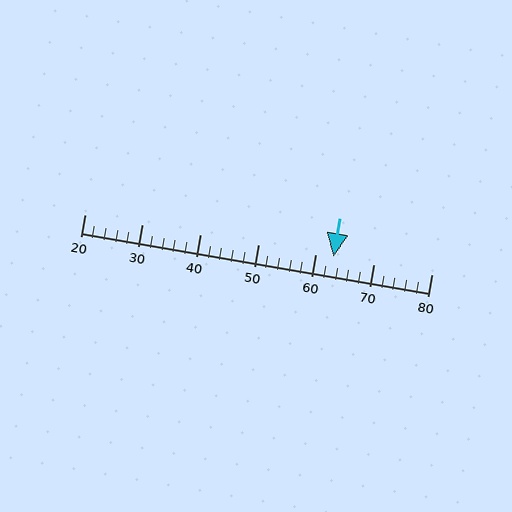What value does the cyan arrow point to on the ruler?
The cyan arrow points to approximately 63.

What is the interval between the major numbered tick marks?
The major tick marks are spaced 10 units apart.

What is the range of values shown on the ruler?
The ruler shows values from 20 to 80.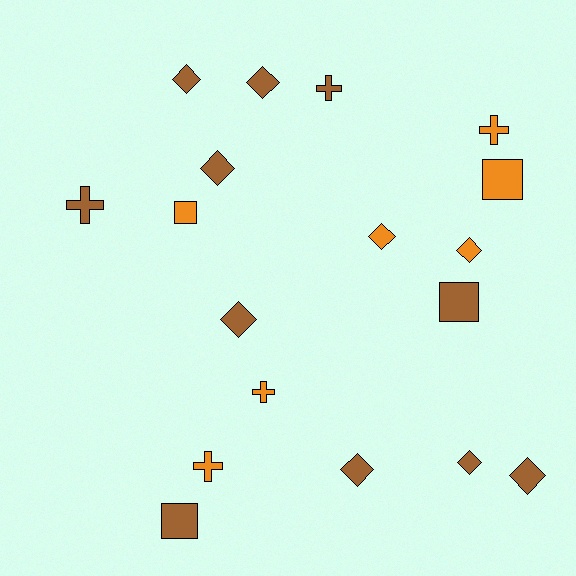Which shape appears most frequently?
Diamond, with 9 objects.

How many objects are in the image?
There are 18 objects.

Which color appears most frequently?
Brown, with 11 objects.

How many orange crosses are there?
There are 3 orange crosses.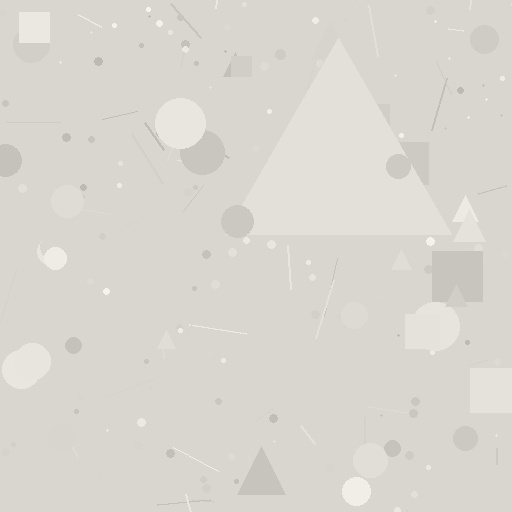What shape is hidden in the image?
A triangle is hidden in the image.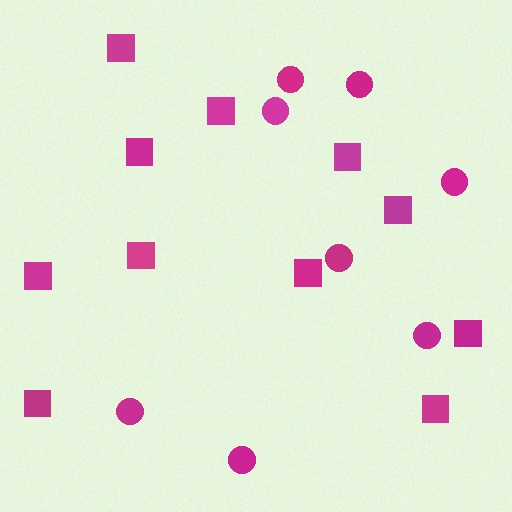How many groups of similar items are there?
There are 2 groups: one group of squares (11) and one group of circles (8).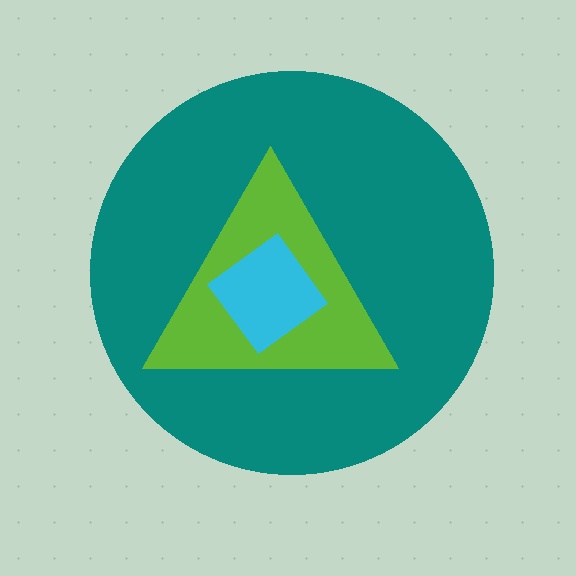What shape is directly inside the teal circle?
The lime triangle.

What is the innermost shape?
The cyan diamond.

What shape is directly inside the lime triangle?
The cyan diamond.